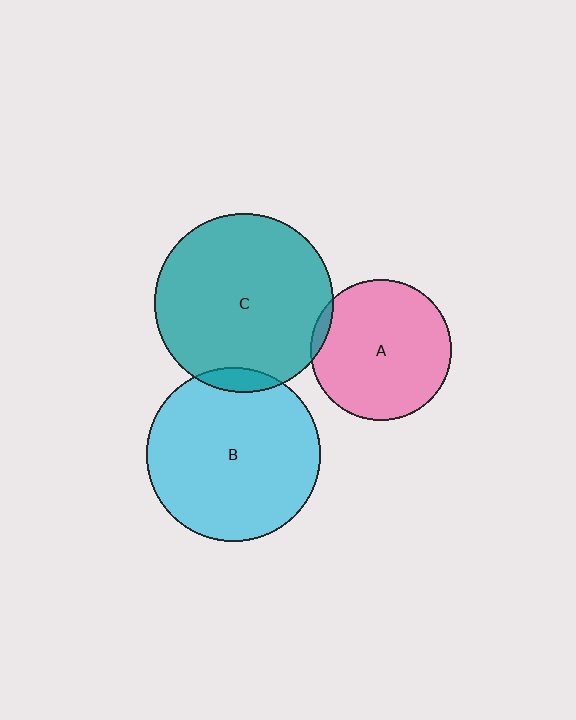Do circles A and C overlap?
Yes.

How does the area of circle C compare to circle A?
Approximately 1.6 times.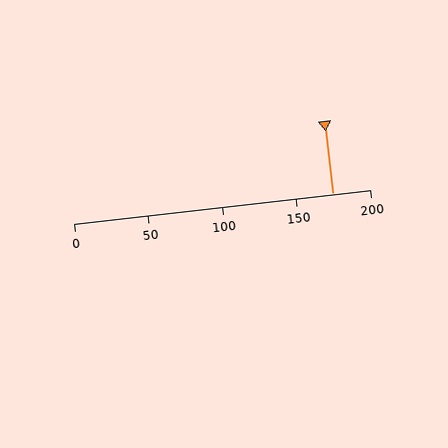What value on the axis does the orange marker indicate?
The marker indicates approximately 175.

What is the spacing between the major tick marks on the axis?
The major ticks are spaced 50 apart.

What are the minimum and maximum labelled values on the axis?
The axis runs from 0 to 200.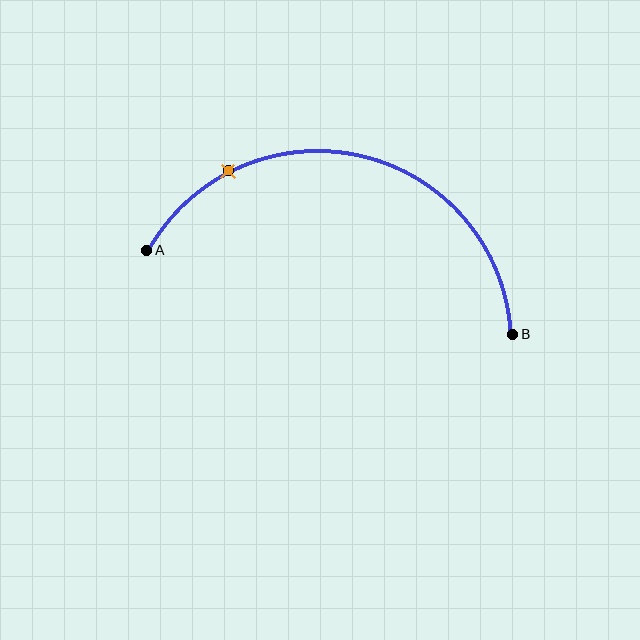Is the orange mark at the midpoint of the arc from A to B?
No. The orange mark lies on the arc but is closer to endpoint A. The arc midpoint would be at the point on the curve equidistant along the arc from both A and B.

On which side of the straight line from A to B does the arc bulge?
The arc bulges above the straight line connecting A and B.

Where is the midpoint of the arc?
The arc midpoint is the point on the curve farthest from the straight line joining A and B. It sits above that line.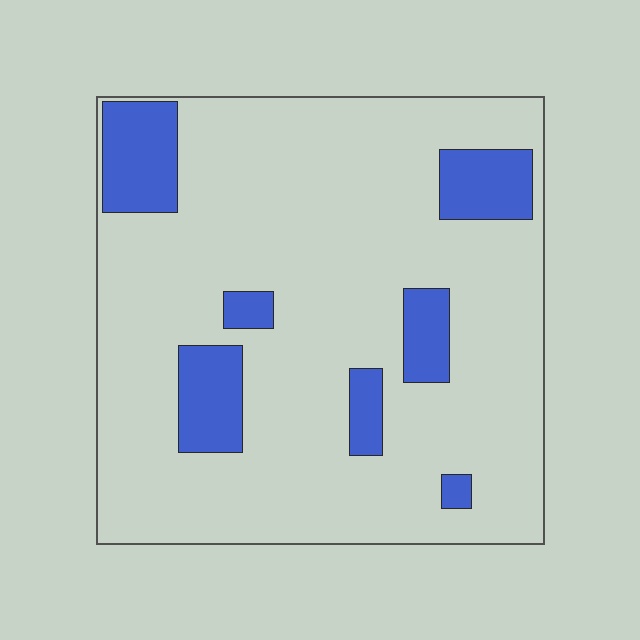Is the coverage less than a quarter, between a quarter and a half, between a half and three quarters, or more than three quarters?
Less than a quarter.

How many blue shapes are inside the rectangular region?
7.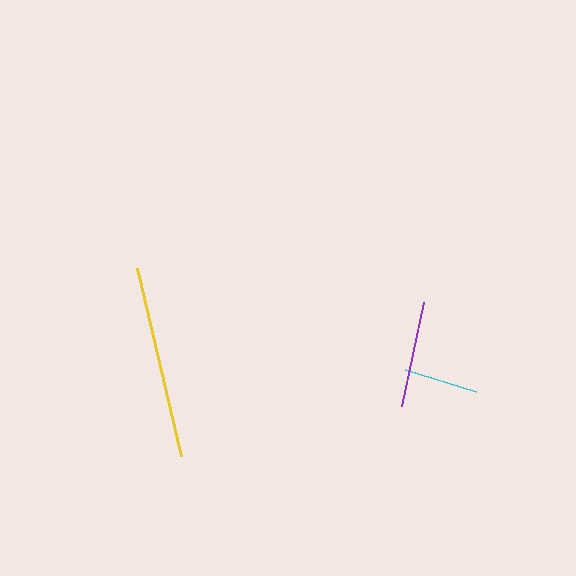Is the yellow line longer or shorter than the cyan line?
The yellow line is longer than the cyan line.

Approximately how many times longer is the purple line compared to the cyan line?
The purple line is approximately 1.4 times the length of the cyan line.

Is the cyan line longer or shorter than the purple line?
The purple line is longer than the cyan line.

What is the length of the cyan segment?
The cyan segment is approximately 74 pixels long.